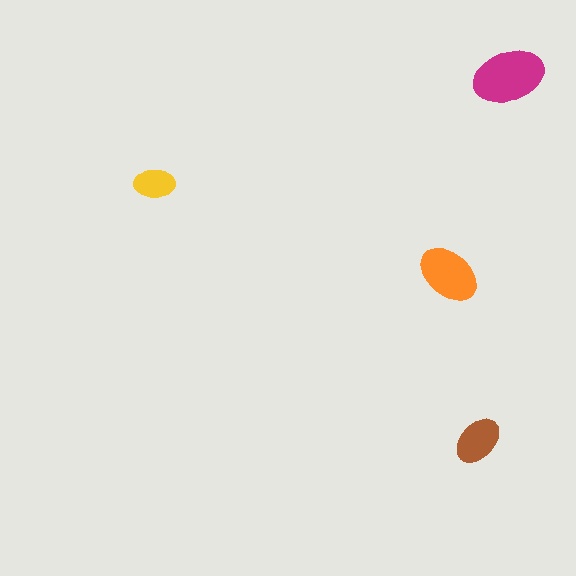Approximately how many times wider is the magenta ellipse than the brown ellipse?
About 1.5 times wider.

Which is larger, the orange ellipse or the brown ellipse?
The orange one.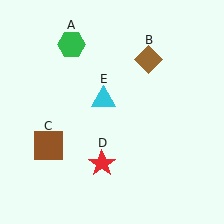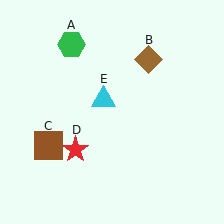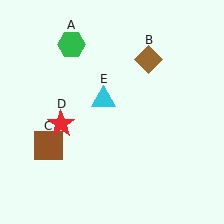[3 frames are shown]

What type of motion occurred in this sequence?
The red star (object D) rotated clockwise around the center of the scene.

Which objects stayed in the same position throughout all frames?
Green hexagon (object A) and brown diamond (object B) and brown square (object C) and cyan triangle (object E) remained stationary.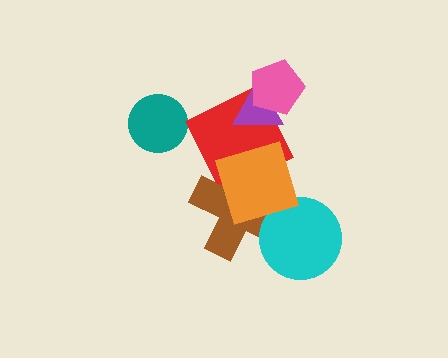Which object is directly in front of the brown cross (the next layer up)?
The cyan circle is directly in front of the brown cross.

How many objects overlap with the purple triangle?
2 objects overlap with the purple triangle.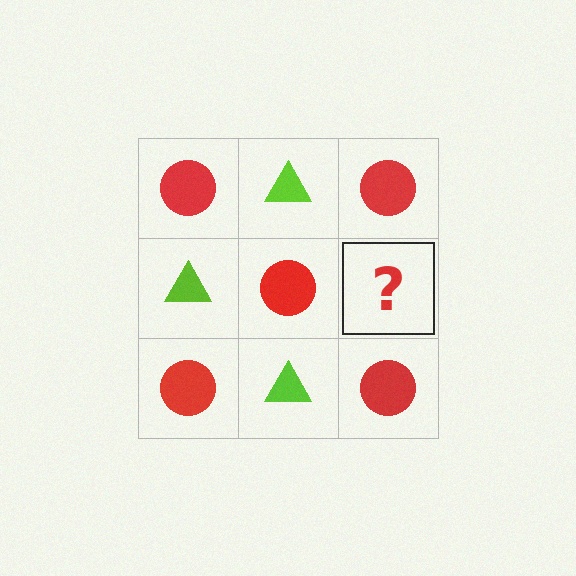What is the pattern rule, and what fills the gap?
The rule is that it alternates red circle and lime triangle in a checkerboard pattern. The gap should be filled with a lime triangle.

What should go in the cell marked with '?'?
The missing cell should contain a lime triangle.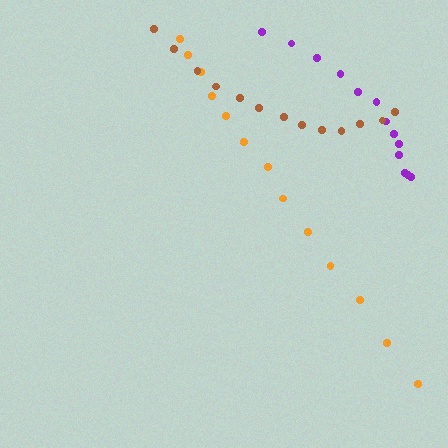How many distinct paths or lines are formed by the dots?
There are 3 distinct paths.